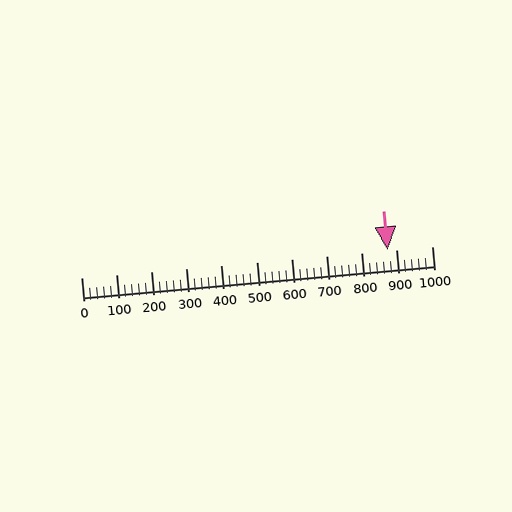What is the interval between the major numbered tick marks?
The major tick marks are spaced 100 units apart.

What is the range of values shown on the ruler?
The ruler shows values from 0 to 1000.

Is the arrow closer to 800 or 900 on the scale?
The arrow is closer to 900.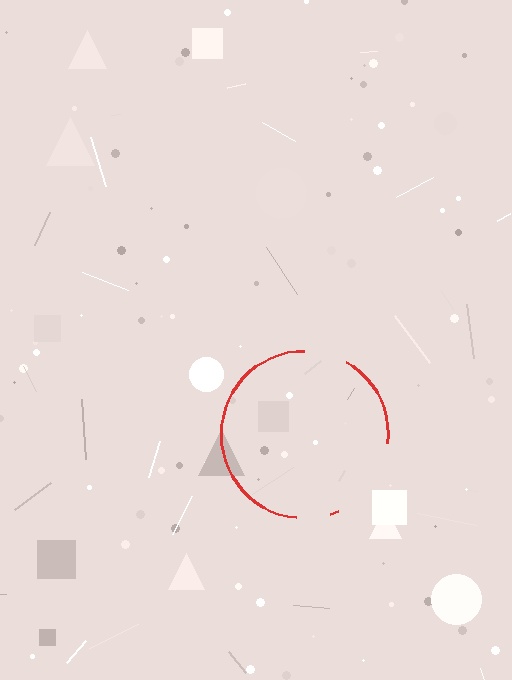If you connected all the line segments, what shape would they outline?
They would outline a circle.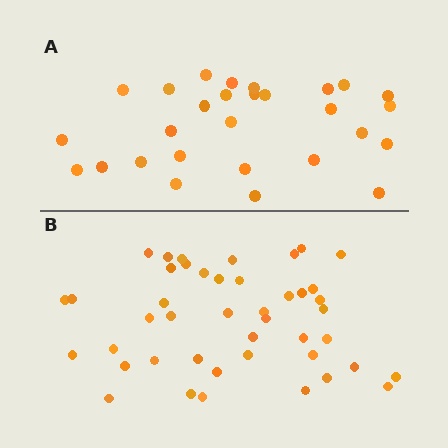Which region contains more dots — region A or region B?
Region B (the bottom region) has more dots.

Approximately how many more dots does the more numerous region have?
Region B has approximately 15 more dots than region A.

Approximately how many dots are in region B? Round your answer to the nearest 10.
About 40 dots. (The exact count is 44, which rounds to 40.)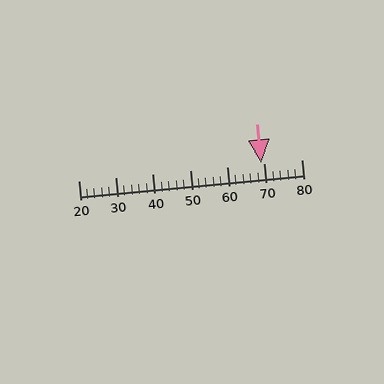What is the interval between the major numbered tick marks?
The major tick marks are spaced 10 units apart.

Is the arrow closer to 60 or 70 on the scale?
The arrow is closer to 70.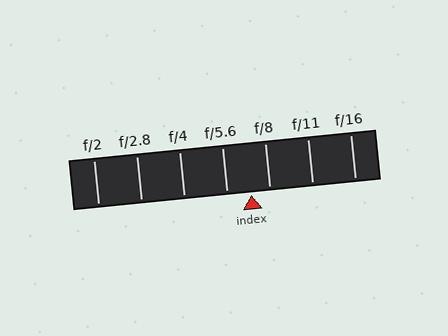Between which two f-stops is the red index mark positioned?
The index mark is between f/5.6 and f/8.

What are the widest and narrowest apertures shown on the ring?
The widest aperture shown is f/2 and the narrowest is f/16.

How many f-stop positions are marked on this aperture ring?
There are 7 f-stop positions marked.